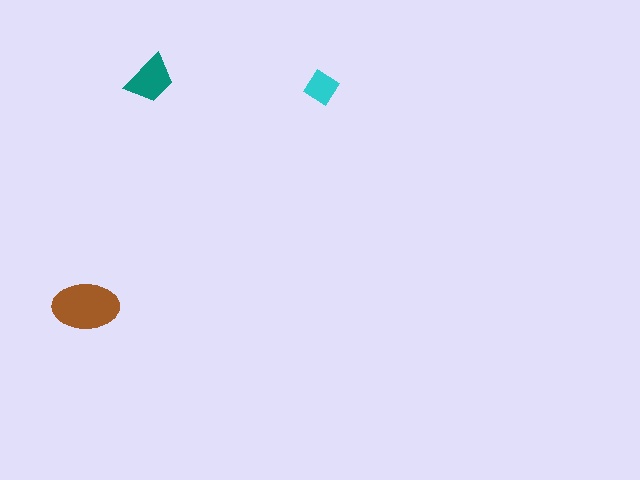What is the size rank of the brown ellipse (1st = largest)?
1st.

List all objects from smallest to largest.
The cyan diamond, the teal trapezoid, the brown ellipse.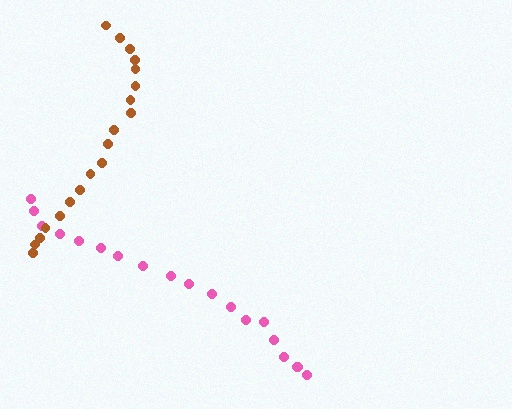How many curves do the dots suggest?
There are 2 distinct paths.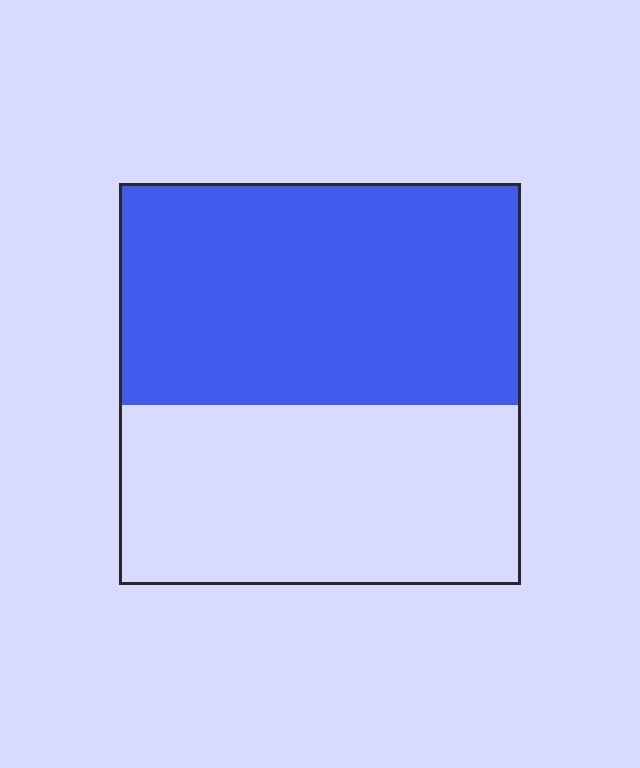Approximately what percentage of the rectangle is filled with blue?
Approximately 55%.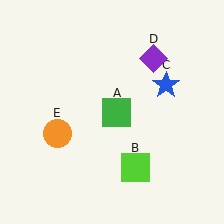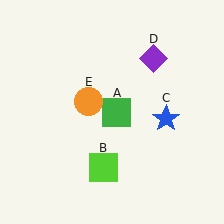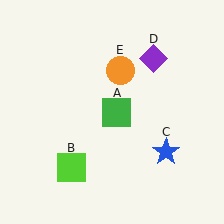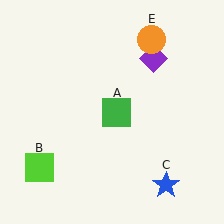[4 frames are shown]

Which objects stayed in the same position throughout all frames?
Green square (object A) and purple diamond (object D) remained stationary.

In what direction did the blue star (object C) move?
The blue star (object C) moved down.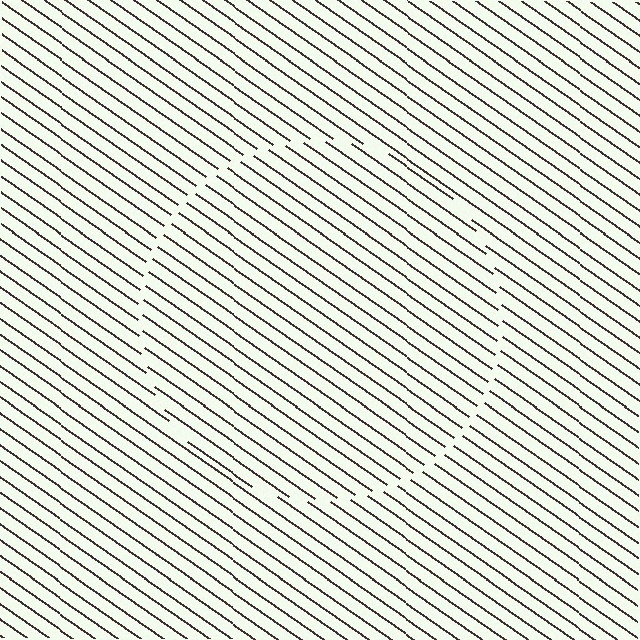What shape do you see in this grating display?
An illusory circle. The interior of the shape contains the same grating, shifted by half a period — the contour is defined by the phase discontinuity where line-ends from the inner and outer gratings abut.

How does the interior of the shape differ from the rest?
The interior of the shape contains the same grating, shifted by half a period — the contour is defined by the phase discontinuity where line-ends from the inner and outer gratings abut.